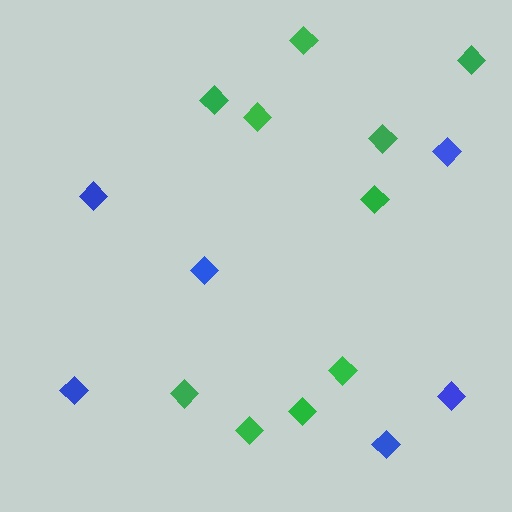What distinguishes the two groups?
There are 2 groups: one group of blue diamonds (6) and one group of green diamonds (10).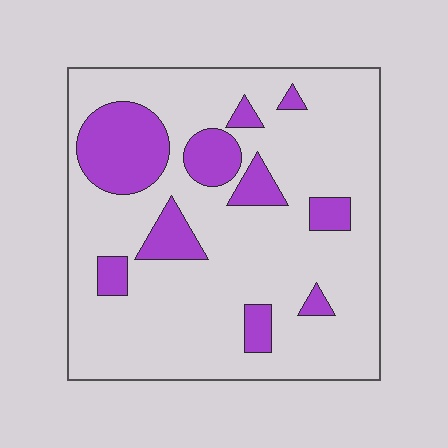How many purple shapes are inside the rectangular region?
10.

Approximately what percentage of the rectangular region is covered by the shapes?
Approximately 20%.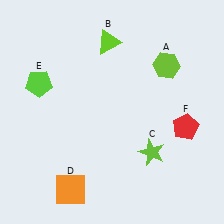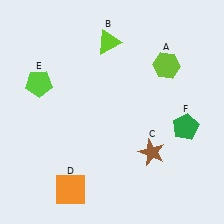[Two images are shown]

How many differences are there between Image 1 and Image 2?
There are 2 differences between the two images.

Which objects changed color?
C changed from lime to brown. F changed from red to green.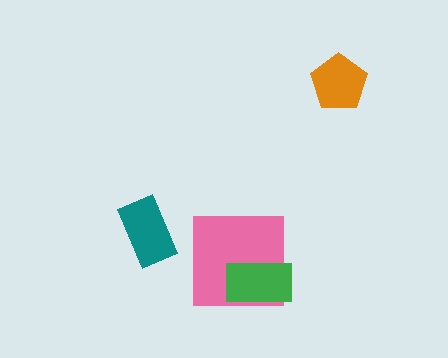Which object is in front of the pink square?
The green rectangle is in front of the pink square.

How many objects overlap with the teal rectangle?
0 objects overlap with the teal rectangle.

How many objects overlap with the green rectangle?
1 object overlaps with the green rectangle.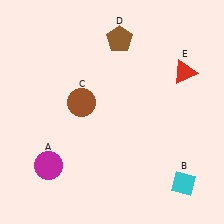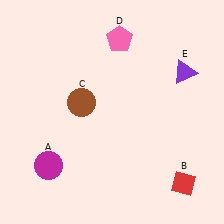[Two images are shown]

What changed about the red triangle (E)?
In Image 1, E is red. In Image 2, it changed to purple.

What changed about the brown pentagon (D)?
In Image 1, D is brown. In Image 2, it changed to pink.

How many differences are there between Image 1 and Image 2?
There are 3 differences between the two images.